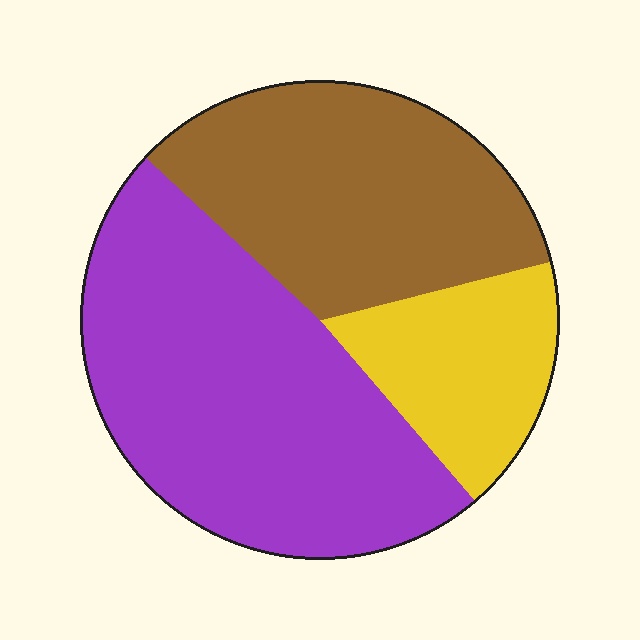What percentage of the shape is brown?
Brown covers around 35% of the shape.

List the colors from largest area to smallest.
From largest to smallest: purple, brown, yellow.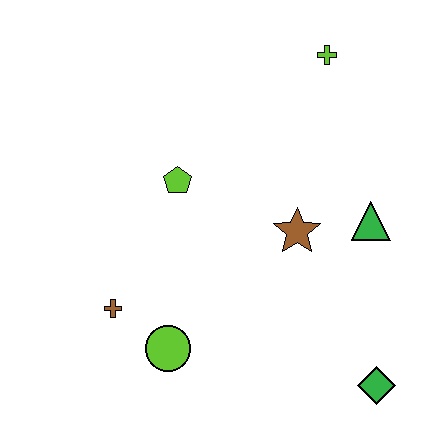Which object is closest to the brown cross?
The lime circle is closest to the brown cross.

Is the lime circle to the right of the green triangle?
No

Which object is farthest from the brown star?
The brown cross is farthest from the brown star.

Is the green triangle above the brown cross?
Yes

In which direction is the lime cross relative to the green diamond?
The lime cross is above the green diamond.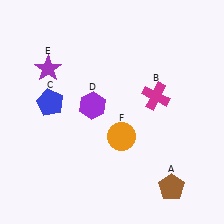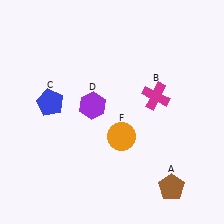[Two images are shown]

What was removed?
The purple star (E) was removed in Image 2.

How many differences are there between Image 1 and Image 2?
There is 1 difference between the two images.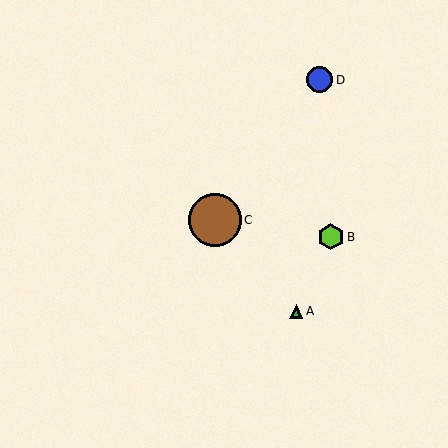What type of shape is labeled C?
Shape C is a brown circle.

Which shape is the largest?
The brown circle (labeled C) is the largest.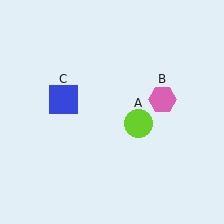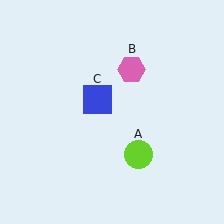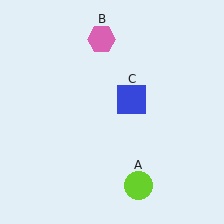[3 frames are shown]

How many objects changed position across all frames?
3 objects changed position: lime circle (object A), pink hexagon (object B), blue square (object C).